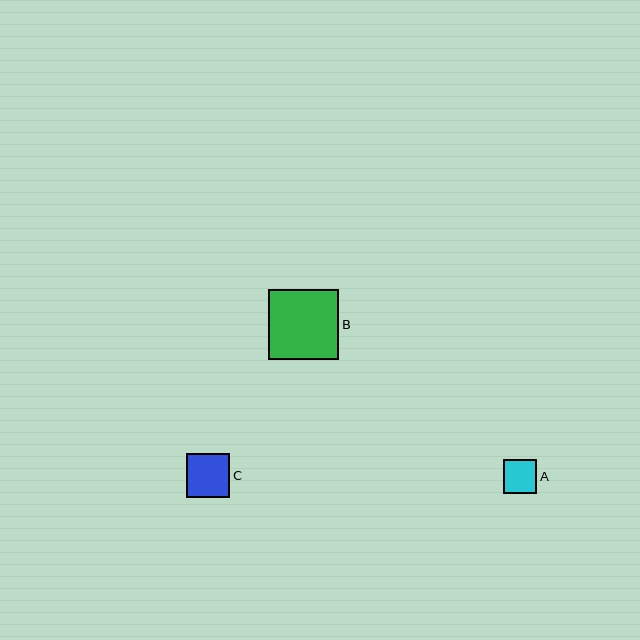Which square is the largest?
Square B is the largest with a size of approximately 70 pixels.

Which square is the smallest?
Square A is the smallest with a size of approximately 34 pixels.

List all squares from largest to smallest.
From largest to smallest: B, C, A.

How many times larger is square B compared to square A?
Square B is approximately 2.1 times the size of square A.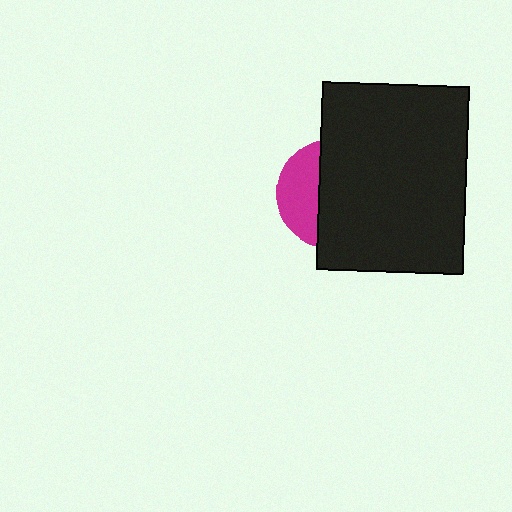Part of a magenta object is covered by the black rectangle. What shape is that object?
It is a circle.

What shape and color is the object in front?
The object in front is a black rectangle.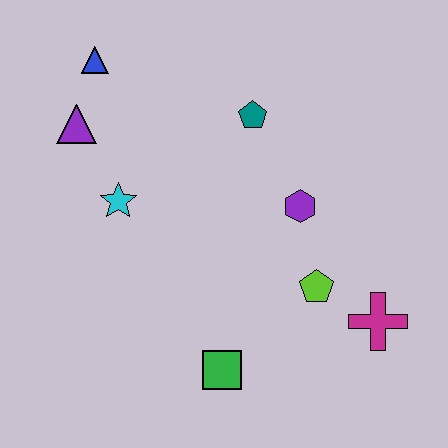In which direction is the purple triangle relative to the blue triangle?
The purple triangle is below the blue triangle.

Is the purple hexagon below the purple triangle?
Yes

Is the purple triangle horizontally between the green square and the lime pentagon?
No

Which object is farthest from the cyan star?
The magenta cross is farthest from the cyan star.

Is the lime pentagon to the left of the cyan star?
No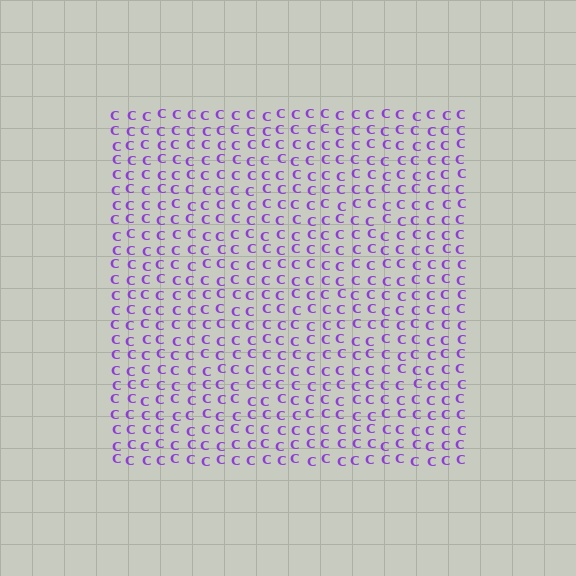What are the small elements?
The small elements are letter C's.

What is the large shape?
The large shape is a square.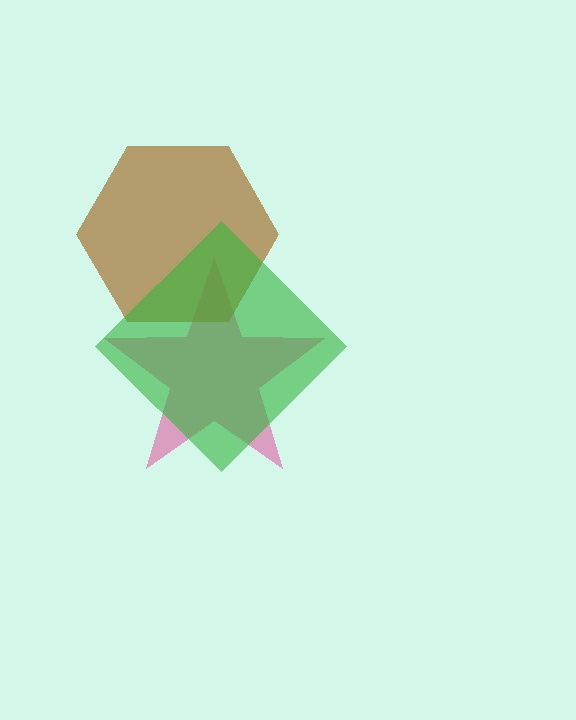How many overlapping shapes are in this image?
There are 3 overlapping shapes in the image.